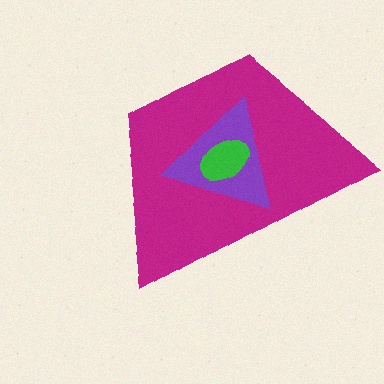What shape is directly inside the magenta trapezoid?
The purple triangle.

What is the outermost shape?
The magenta trapezoid.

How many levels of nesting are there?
3.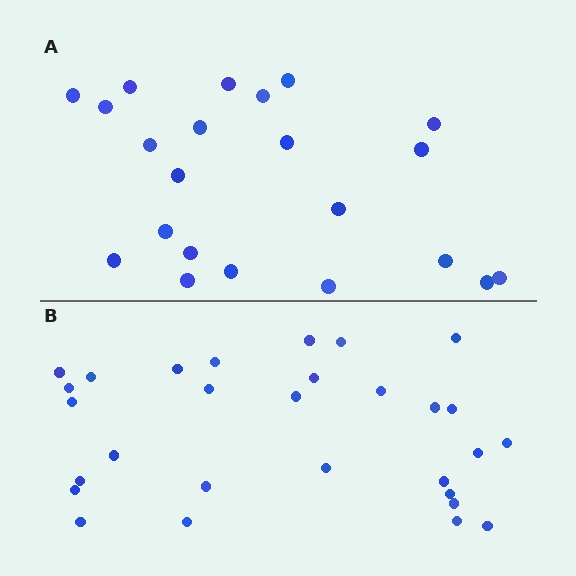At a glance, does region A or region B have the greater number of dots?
Region B (the bottom region) has more dots.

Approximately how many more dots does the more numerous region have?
Region B has roughly 8 or so more dots than region A.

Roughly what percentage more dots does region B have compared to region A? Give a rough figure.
About 30% more.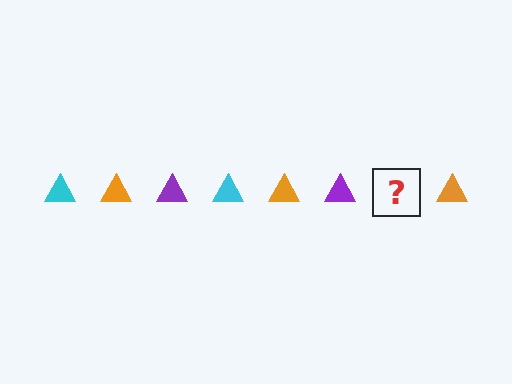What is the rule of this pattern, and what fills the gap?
The rule is that the pattern cycles through cyan, orange, purple triangles. The gap should be filled with a cyan triangle.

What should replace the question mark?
The question mark should be replaced with a cyan triangle.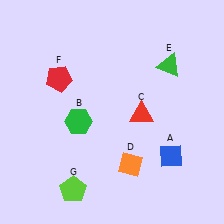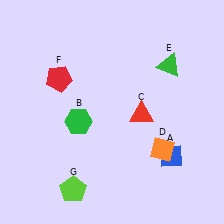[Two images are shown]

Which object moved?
The orange diamond (D) moved right.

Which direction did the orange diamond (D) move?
The orange diamond (D) moved right.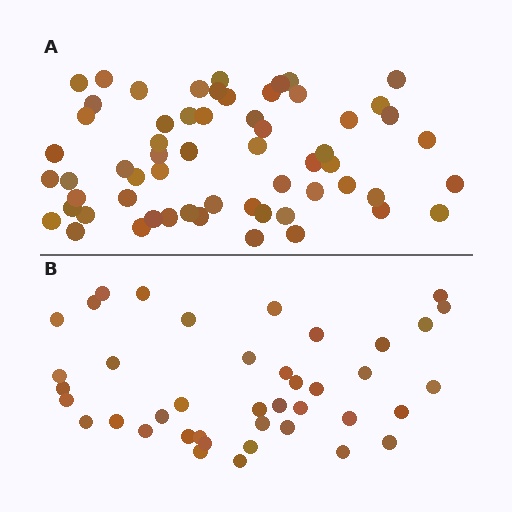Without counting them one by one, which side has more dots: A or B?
Region A (the top region) has more dots.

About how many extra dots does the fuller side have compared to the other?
Region A has approximately 20 more dots than region B.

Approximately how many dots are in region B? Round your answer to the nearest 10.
About 40 dots. (The exact count is 41, which rounds to 40.)